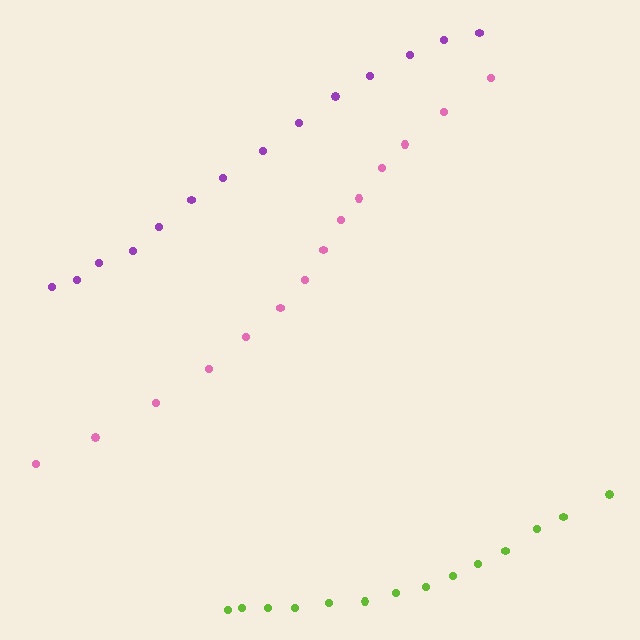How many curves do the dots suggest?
There are 3 distinct paths.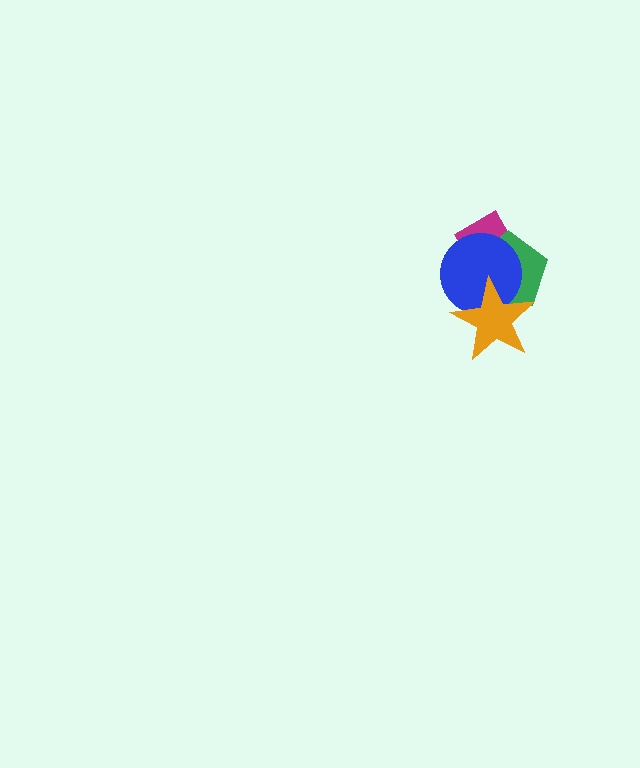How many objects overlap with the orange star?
2 objects overlap with the orange star.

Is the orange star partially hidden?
No, no other shape covers it.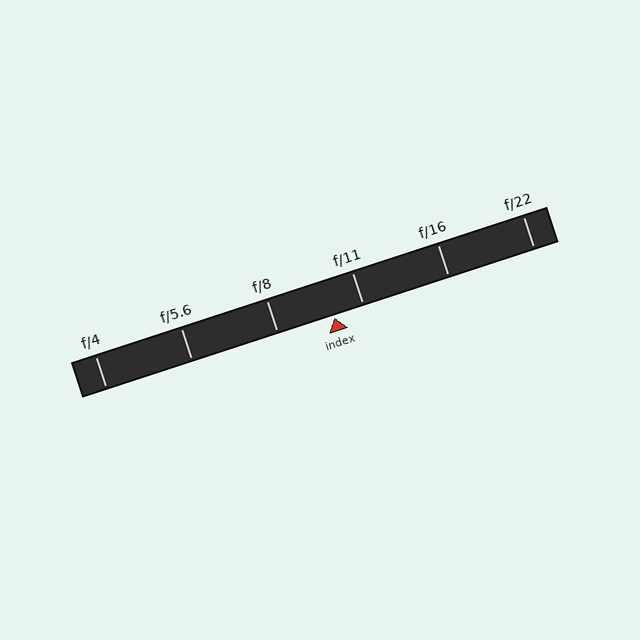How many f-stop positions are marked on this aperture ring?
There are 6 f-stop positions marked.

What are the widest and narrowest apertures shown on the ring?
The widest aperture shown is f/4 and the narrowest is f/22.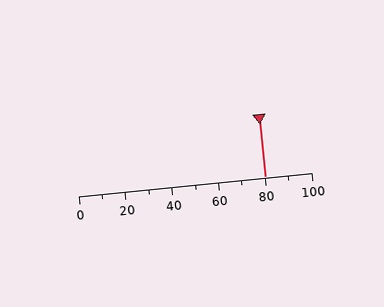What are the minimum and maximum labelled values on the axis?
The axis runs from 0 to 100.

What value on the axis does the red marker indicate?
The marker indicates approximately 80.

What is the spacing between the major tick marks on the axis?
The major ticks are spaced 20 apart.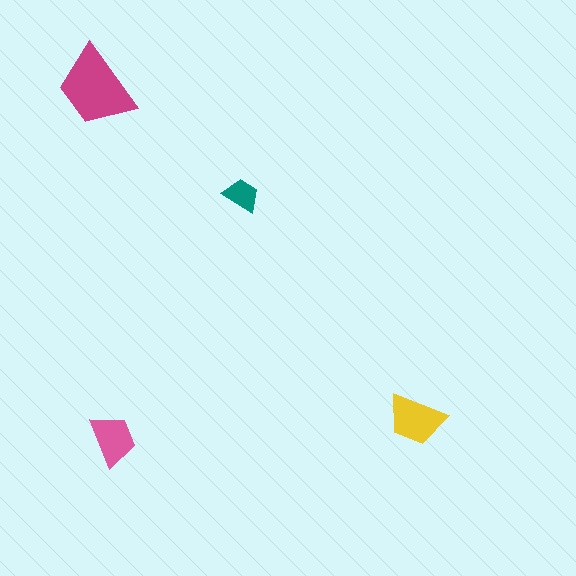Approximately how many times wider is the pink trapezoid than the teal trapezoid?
About 1.5 times wider.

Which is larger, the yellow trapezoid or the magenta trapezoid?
The magenta one.